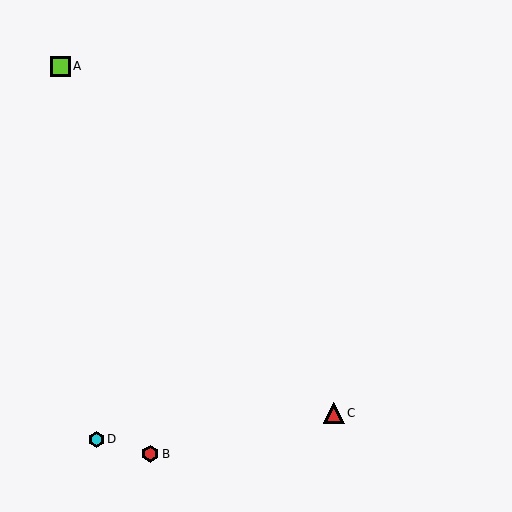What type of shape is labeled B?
Shape B is a red hexagon.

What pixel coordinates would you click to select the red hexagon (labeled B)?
Click at (150, 454) to select the red hexagon B.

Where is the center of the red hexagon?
The center of the red hexagon is at (150, 454).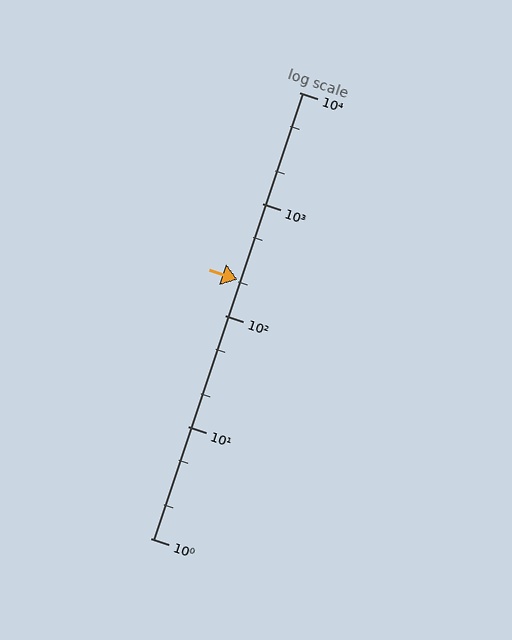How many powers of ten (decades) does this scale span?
The scale spans 4 decades, from 1 to 10000.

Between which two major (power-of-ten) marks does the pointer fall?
The pointer is between 100 and 1000.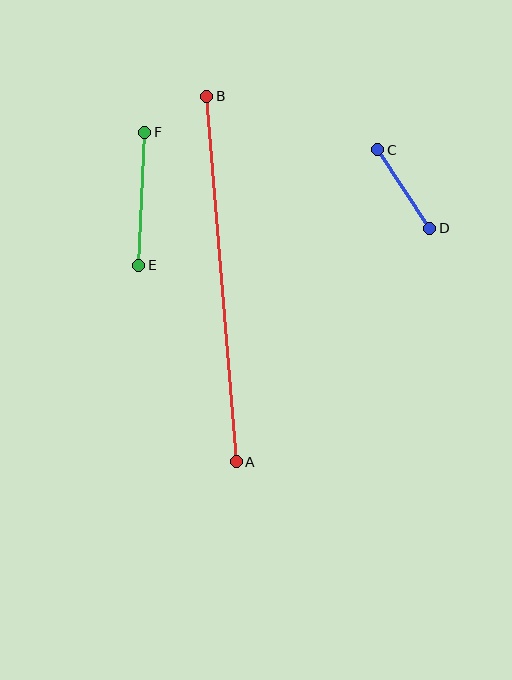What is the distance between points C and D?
The distance is approximately 95 pixels.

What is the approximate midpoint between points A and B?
The midpoint is at approximately (221, 279) pixels.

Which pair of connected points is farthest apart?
Points A and B are farthest apart.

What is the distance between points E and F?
The distance is approximately 133 pixels.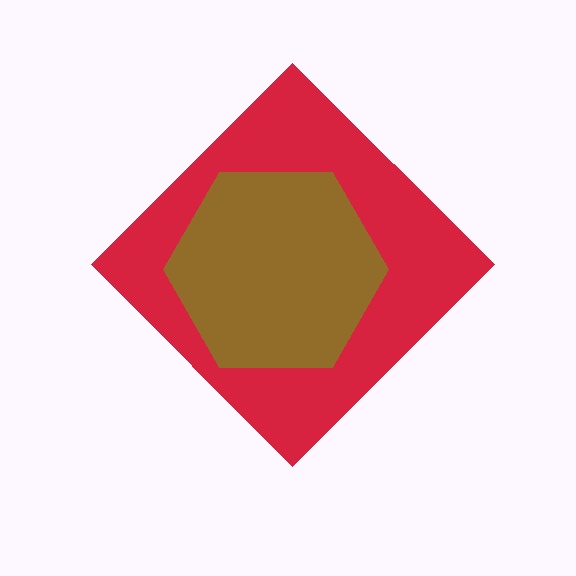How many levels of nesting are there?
2.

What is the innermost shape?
The brown hexagon.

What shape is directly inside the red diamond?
The brown hexagon.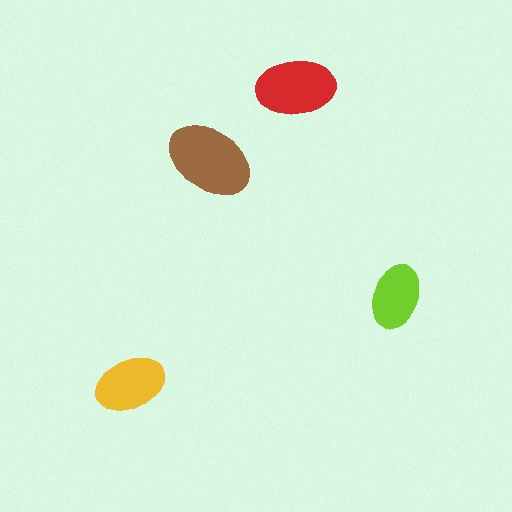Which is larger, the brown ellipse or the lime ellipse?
The brown one.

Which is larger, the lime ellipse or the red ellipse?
The red one.